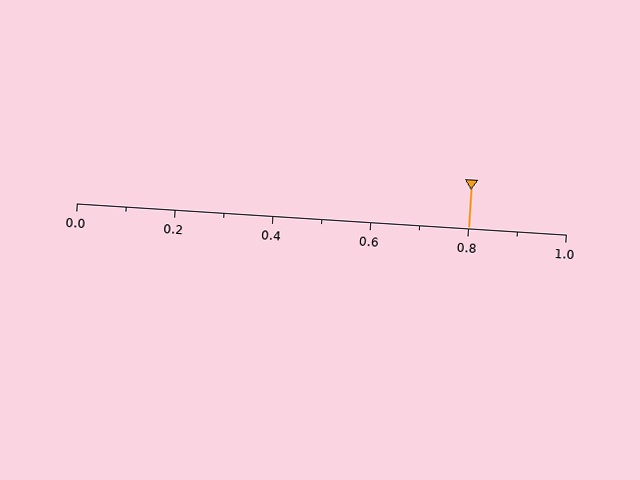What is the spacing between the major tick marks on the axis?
The major ticks are spaced 0.2 apart.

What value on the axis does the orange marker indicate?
The marker indicates approximately 0.8.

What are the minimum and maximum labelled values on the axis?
The axis runs from 0.0 to 1.0.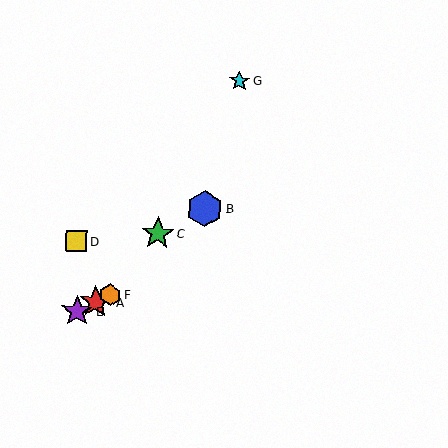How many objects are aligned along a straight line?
3 objects (A, E, F) are aligned along a straight line.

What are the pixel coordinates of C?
Object C is at (158, 233).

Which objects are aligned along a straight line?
Objects A, E, F are aligned along a straight line.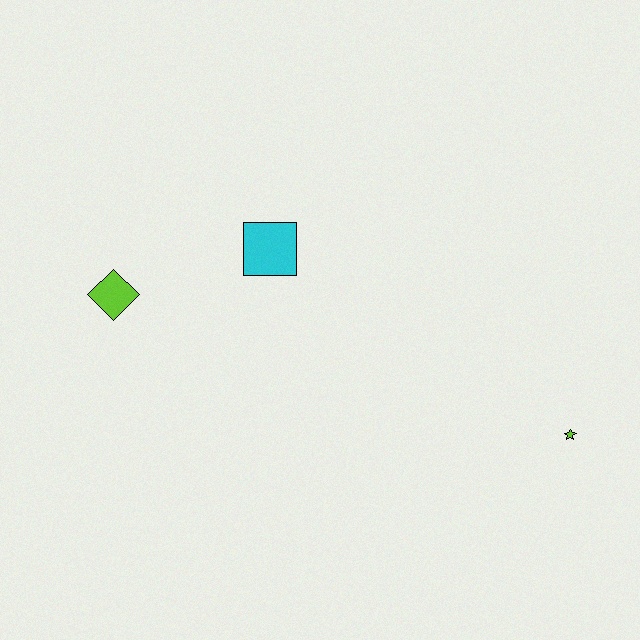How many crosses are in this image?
There are no crosses.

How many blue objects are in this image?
There are no blue objects.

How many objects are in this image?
There are 3 objects.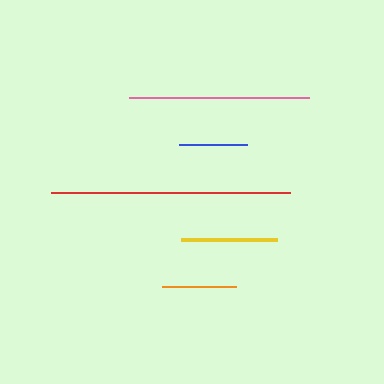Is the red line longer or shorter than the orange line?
The red line is longer than the orange line.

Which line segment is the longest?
The red line is the longest at approximately 239 pixels.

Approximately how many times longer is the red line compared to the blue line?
The red line is approximately 3.5 times the length of the blue line.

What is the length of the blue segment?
The blue segment is approximately 68 pixels long.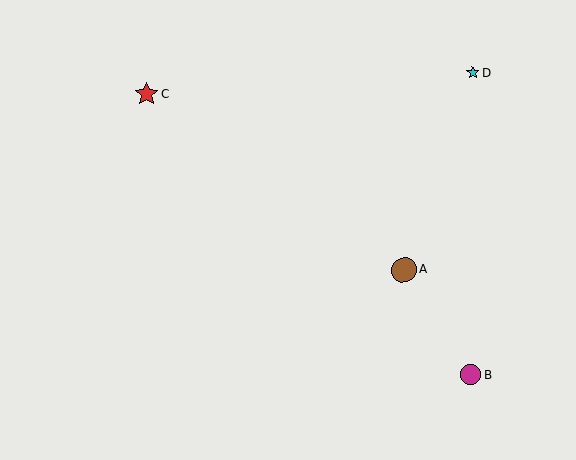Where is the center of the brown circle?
The center of the brown circle is at (404, 270).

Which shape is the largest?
The brown circle (labeled A) is the largest.